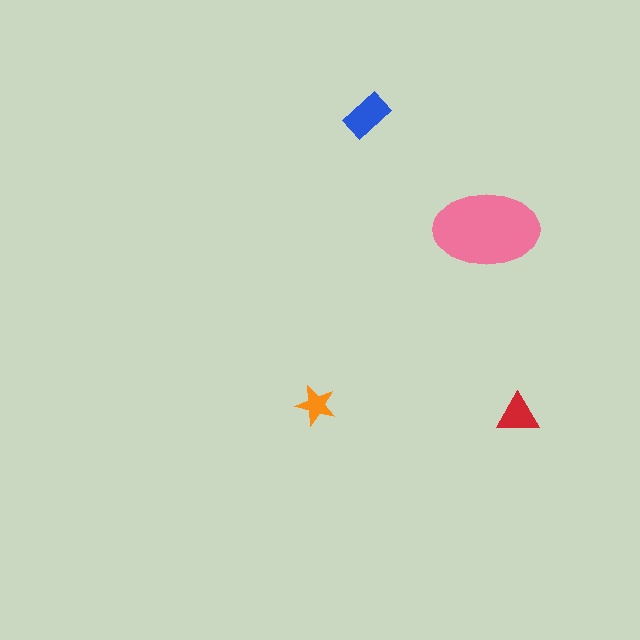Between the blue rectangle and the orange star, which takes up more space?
The blue rectangle.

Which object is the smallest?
The orange star.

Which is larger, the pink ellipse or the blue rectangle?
The pink ellipse.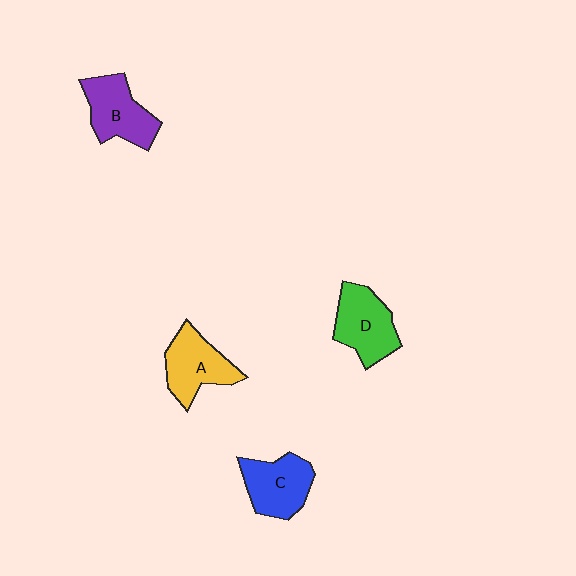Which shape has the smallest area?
Shape C (blue).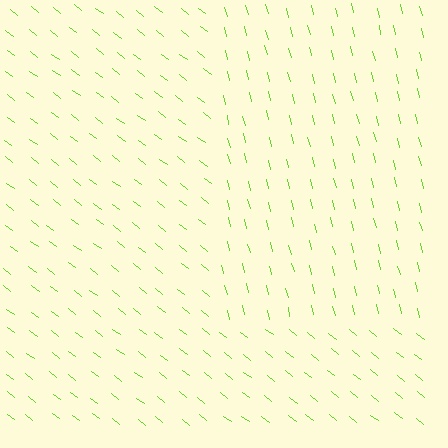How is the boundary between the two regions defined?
The boundary is defined purely by a change in line orientation (approximately 38 degrees difference). All lines are the same color and thickness.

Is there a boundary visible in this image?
Yes, there is a texture boundary formed by a change in line orientation.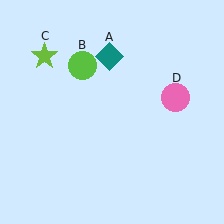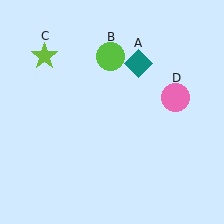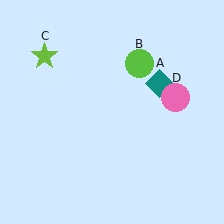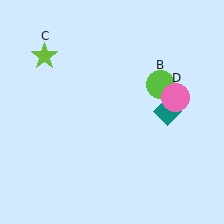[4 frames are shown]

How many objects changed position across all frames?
2 objects changed position: teal diamond (object A), lime circle (object B).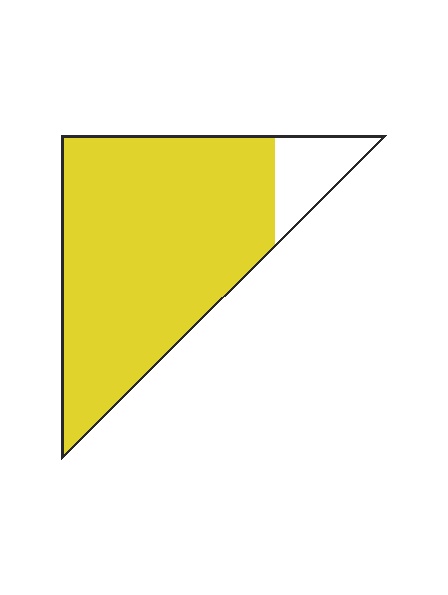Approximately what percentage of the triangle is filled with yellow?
Approximately 90%.